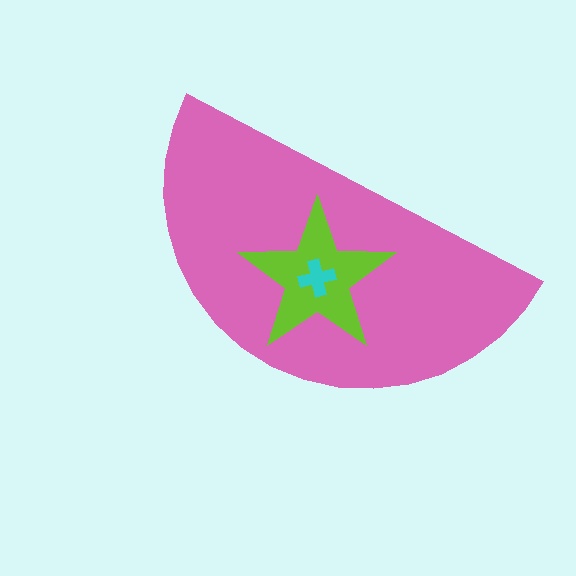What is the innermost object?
The cyan cross.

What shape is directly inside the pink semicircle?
The lime star.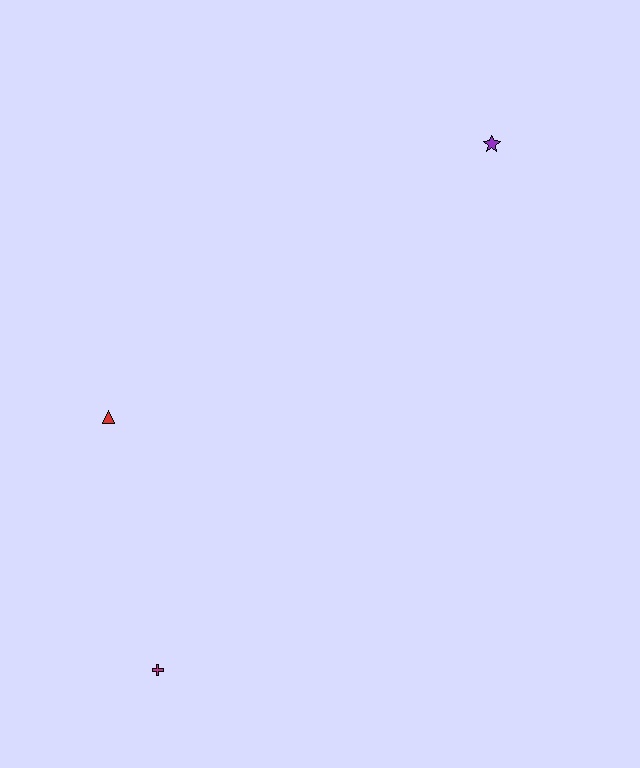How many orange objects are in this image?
There are no orange objects.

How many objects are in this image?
There are 3 objects.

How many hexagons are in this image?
There are no hexagons.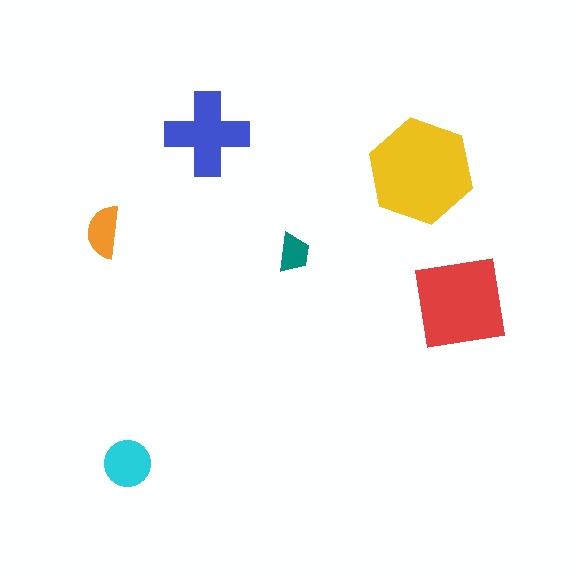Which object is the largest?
The yellow hexagon.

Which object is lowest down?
The cyan circle is bottommost.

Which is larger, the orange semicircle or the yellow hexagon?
The yellow hexagon.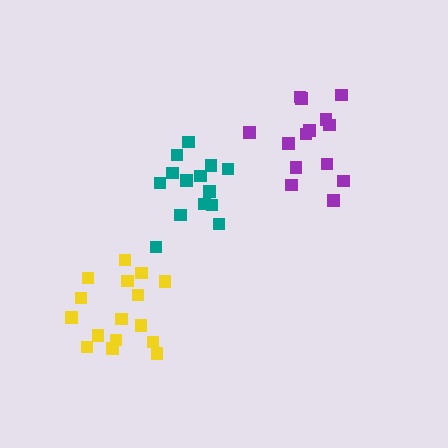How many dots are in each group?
Group 1: 14 dots, Group 2: 16 dots, Group 3: 14 dots (44 total).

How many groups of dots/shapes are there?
There are 3 groups.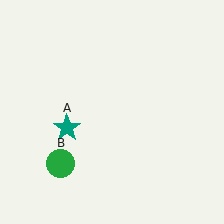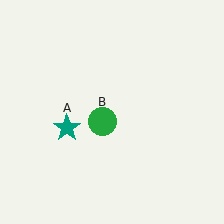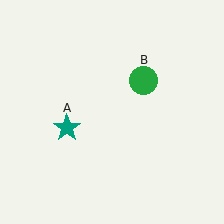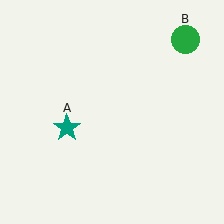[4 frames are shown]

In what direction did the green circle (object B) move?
The green circle (object B) moved up and to the right.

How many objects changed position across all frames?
1 object changed position: green circle (object B).